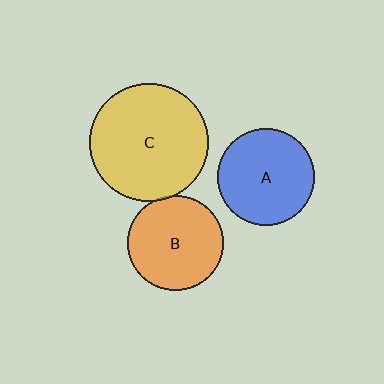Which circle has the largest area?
Circle C (yellow).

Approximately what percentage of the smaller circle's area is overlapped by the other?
Approximately 5%.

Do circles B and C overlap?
Yes.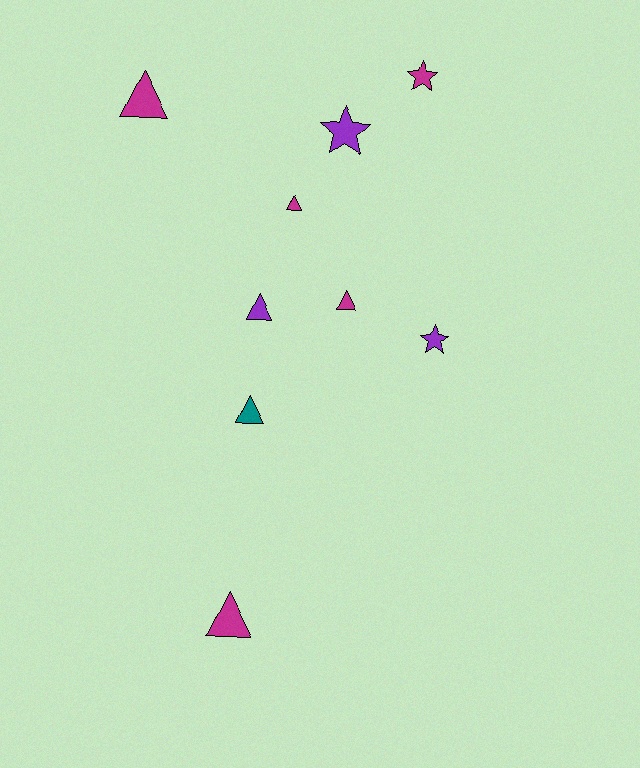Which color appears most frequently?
Magenta, with 5 objects.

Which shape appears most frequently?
Triangle, with 6 objects.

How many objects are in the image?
There are 9 objects.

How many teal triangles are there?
There is 1 teal triangle.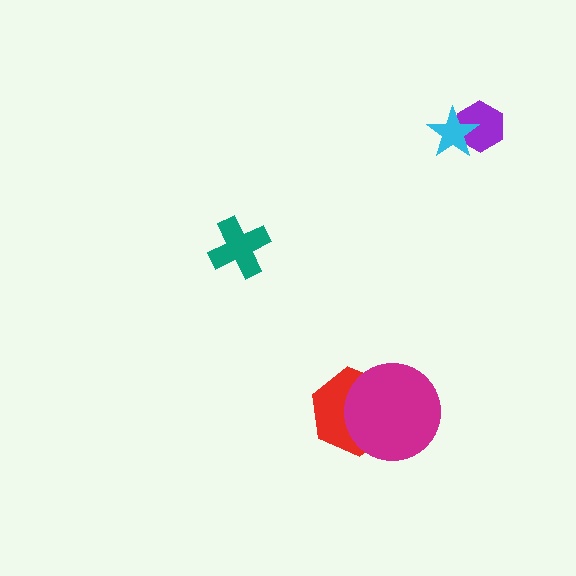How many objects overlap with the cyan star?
1 object overlaps with the cyan star.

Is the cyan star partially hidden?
No, no other shape covers it.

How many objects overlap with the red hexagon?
1 object overlaps with the red hexagon.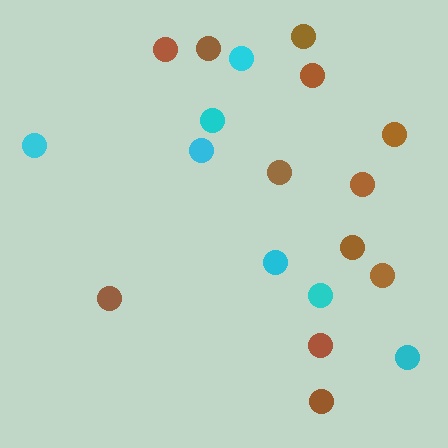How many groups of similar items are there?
There are 2 groups: one group of brown circles (12) and one group of cyan circles (7).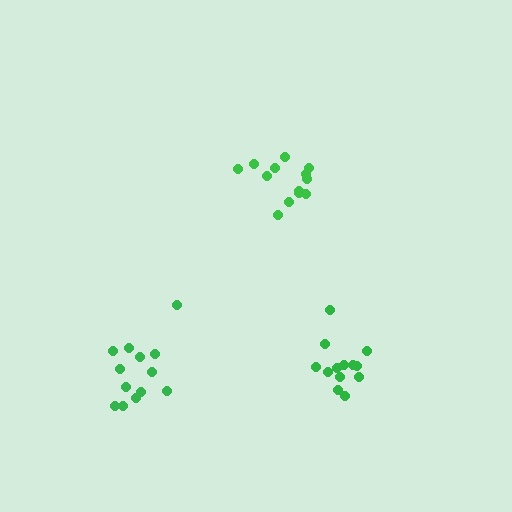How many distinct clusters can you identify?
There are 3 distinct clusters.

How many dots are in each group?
Group 1: 13 dots, Group 2: 13 dots, Group 3: 13 dots (39 total).